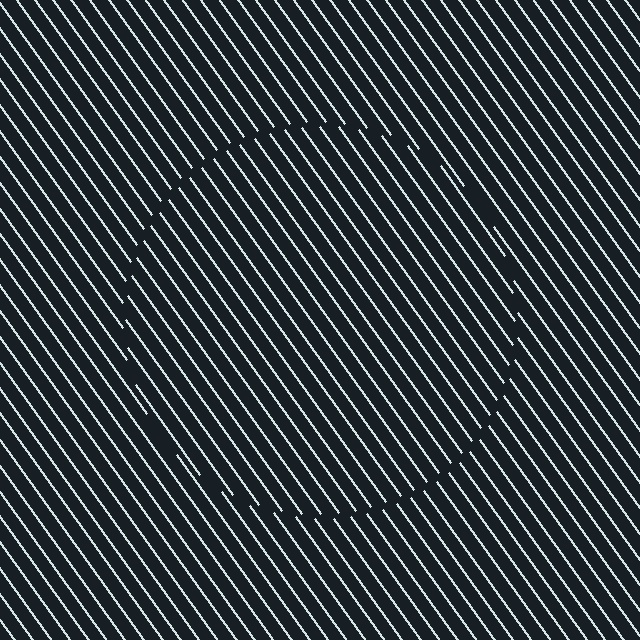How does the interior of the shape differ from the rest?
The interior of the shape contains the same grating, shifted by half a period — the contour is defined by the phase discontinuity where line-ends from the inner and outer gratings abut.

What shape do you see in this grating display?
An illusory circle. The interior of the shape contains the same grating, shifted by half a period — the contour is defined by the phase discontinuity where line-ends from the inner and outer gratings abut.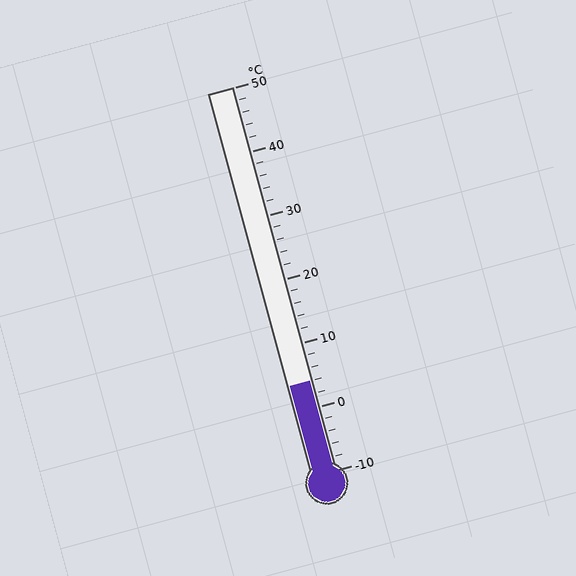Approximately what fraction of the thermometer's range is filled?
The thermometer is filled to approximately 25% of its range.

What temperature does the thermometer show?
The thermometer shows approximately 4°C.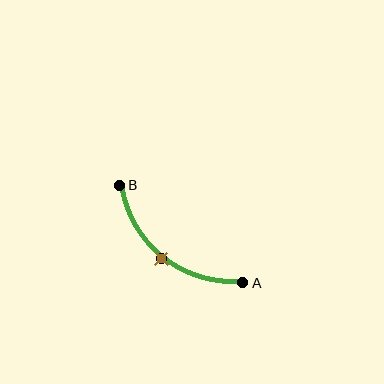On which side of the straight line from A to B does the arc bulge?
The arc bulges below and to the left of the straight line connecting A and B.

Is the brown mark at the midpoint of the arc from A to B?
Yes. The brown mark lies on the arc at equal arc-length from both A and B — it is the arc midpoint.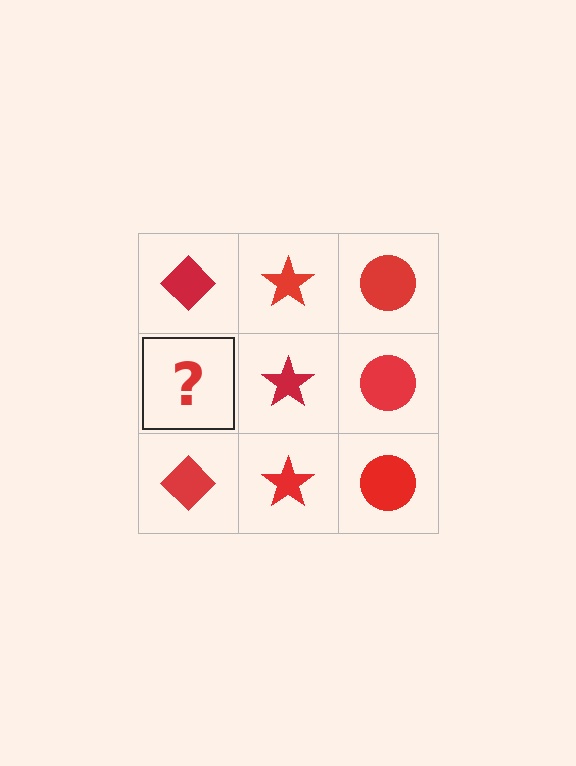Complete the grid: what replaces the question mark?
The question mark should be replaced with a red diamond.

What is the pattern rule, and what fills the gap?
The rule is that each column has a consistent shape. The gap should be filled with a red diamond.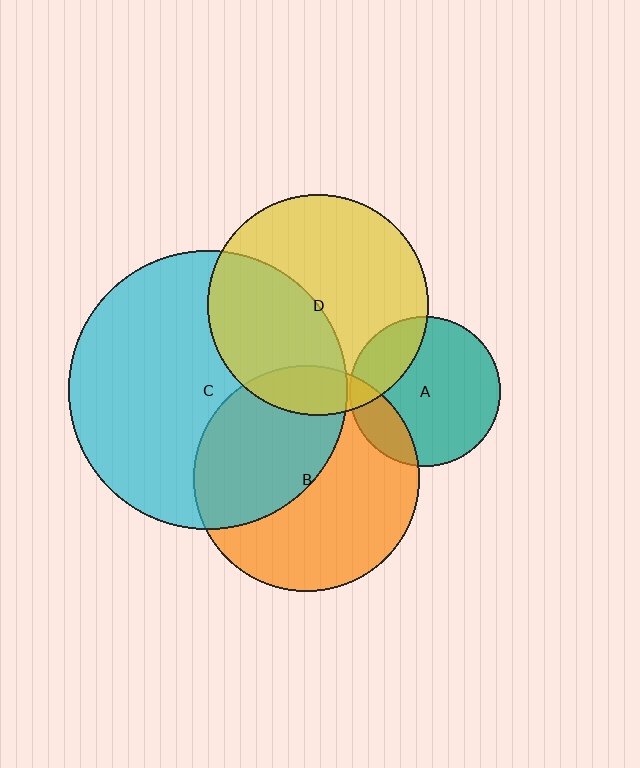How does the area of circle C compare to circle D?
Approximately 1.6 times.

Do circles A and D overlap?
Yes.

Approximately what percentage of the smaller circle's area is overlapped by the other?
Approximately 25%.